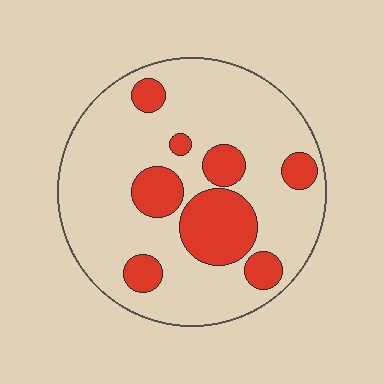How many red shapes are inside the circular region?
8.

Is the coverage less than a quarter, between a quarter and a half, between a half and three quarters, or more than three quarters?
Less than a quarter.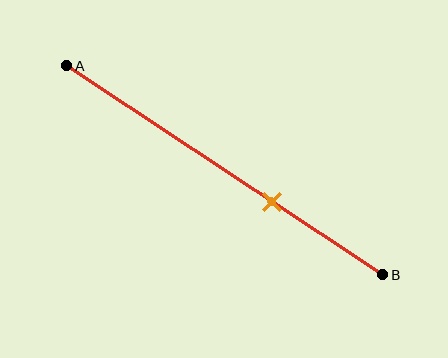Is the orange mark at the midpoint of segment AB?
No, the mark is at about 65% from A, not at the 50% midpoint.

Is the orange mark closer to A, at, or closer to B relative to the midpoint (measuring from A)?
The orange mark is closer to point B than the midpoint of segment AB.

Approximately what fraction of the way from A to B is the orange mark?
The orange mark is approximately 65% of the way from A to B.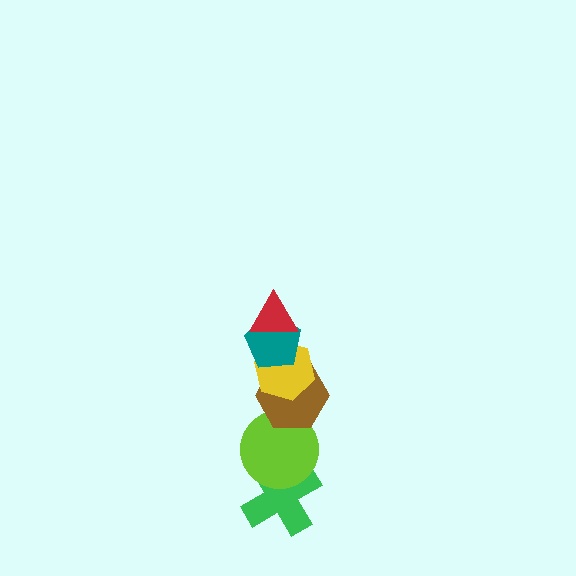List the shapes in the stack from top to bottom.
From top to bottom: the red triangle, the teal pentagon, the yellow hexagon, the brown hexagon, the lime circle, the green cross.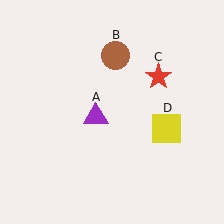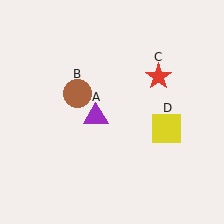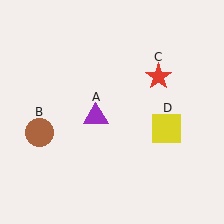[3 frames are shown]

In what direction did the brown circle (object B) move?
The brown circle (object B) moved down and to the left.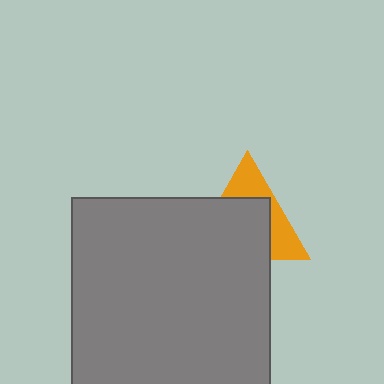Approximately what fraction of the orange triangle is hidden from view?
Roughly 62% of the orange triangle is hidden behind the gray rectangle.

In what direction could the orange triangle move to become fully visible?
The orange triangle could move up. That would shift it out from behind the gray rectangle entirely.